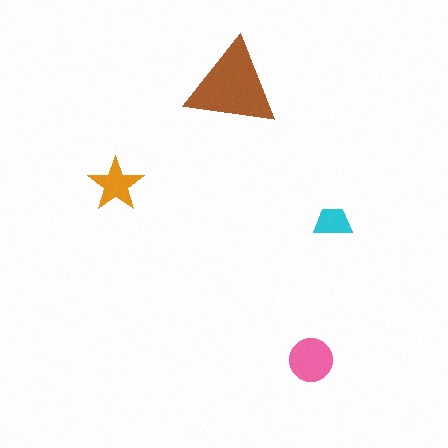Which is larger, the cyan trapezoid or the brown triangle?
The brown triangle.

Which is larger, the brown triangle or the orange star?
The brown triangle.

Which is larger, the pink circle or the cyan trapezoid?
The pink circle.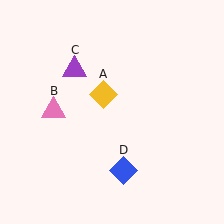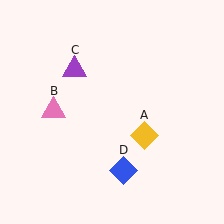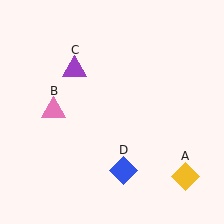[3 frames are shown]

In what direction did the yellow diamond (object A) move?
The yellow diamond (object A) moved down and to the right.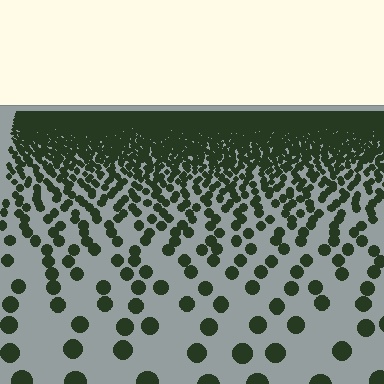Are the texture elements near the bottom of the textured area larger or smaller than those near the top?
Larger. Near the bottom, elements are closer to the viewer and appear at a bigger on-screen size.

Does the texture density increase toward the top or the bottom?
Density increases toward the top.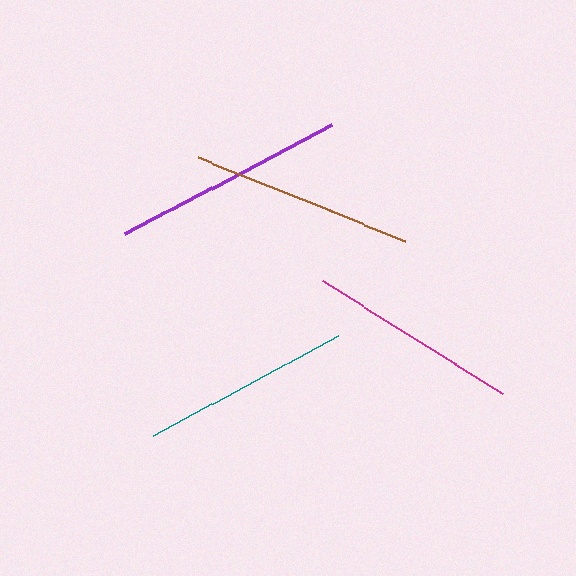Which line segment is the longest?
The purple line is the longest at approximately 234 pixels.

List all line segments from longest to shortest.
From longest to shortest: purple, brown, magenta, teal.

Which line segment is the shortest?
The teal line is the shortest at approximately 210 pixels.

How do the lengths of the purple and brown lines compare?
The purple and brown lines are approximately the same length.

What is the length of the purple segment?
The purple segment is approximately 234 pixels long.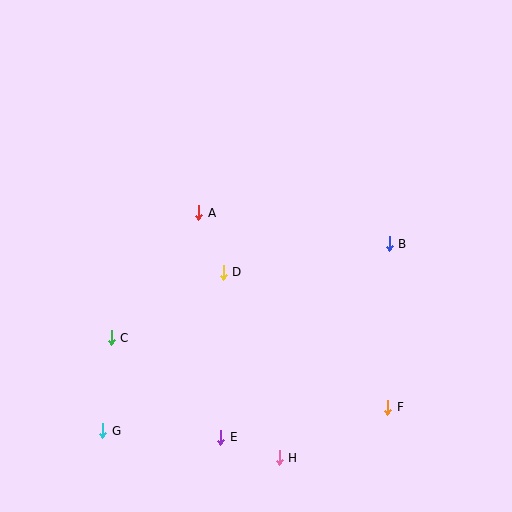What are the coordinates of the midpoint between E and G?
The midpoint between E and G is at (162, 434).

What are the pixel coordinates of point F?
Point F is at (388, 407).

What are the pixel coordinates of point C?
Point C is at (111, 338).